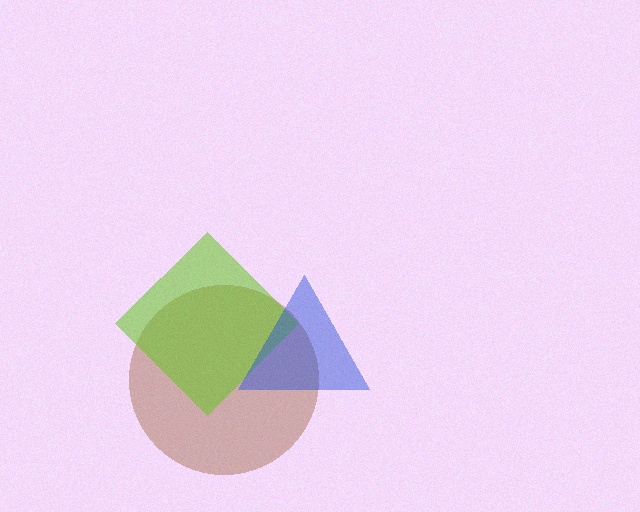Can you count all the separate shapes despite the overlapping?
Yes, there are 3 separate shapes.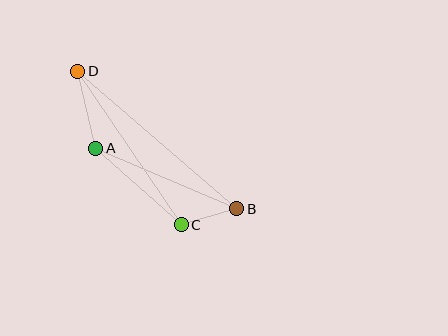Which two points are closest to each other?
Points B and C are closest to each other.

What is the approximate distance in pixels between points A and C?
The distance between A and C is approximately 114 pixels.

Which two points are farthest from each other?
Points B and D are farthest from each other.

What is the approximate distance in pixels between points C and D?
The distance between C and D is approximately 185 pixels.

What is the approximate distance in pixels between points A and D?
The distance between A and D is approximately 79 pixels.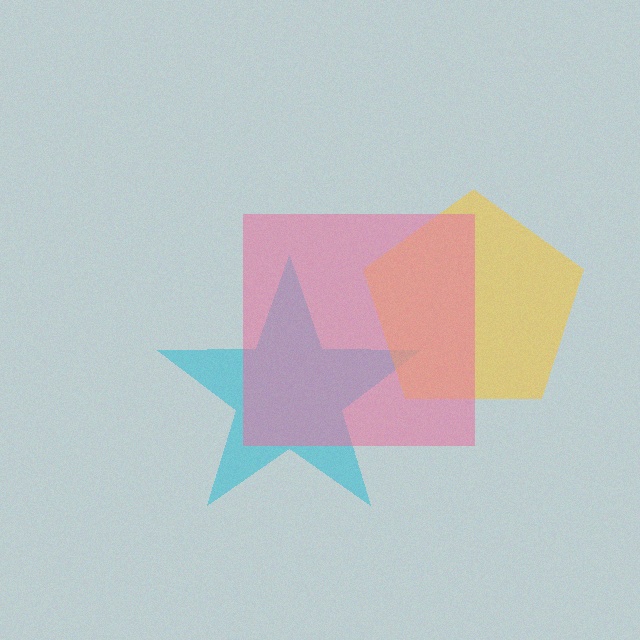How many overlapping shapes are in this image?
There are 3 overlapping shapes in the image.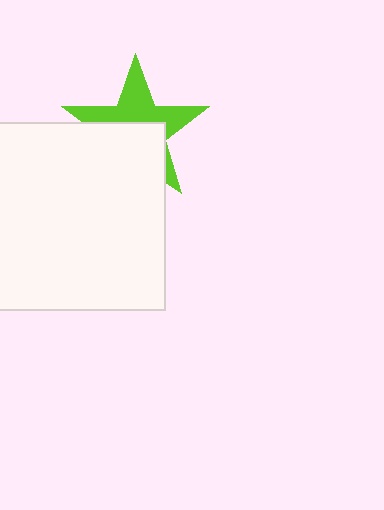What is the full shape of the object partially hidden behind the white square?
The partially hidden object is a lime star.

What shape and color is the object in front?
The object in front is a white square.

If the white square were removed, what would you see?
You would see the complete lime star.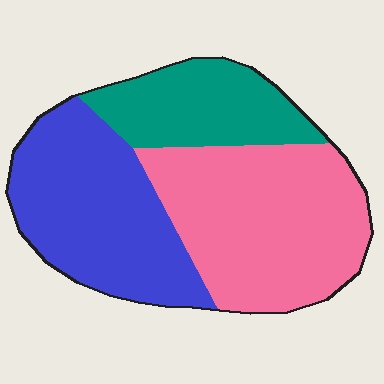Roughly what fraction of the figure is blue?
Blue covers 36% of the figure.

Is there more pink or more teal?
Pink.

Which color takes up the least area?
Teal, at roughly 20%.